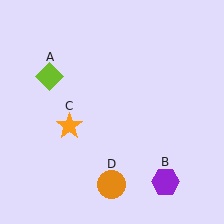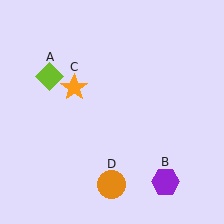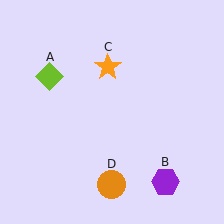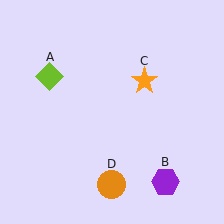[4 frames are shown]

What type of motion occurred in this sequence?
The orange star (object C) rotated clockwise around the center of the scene.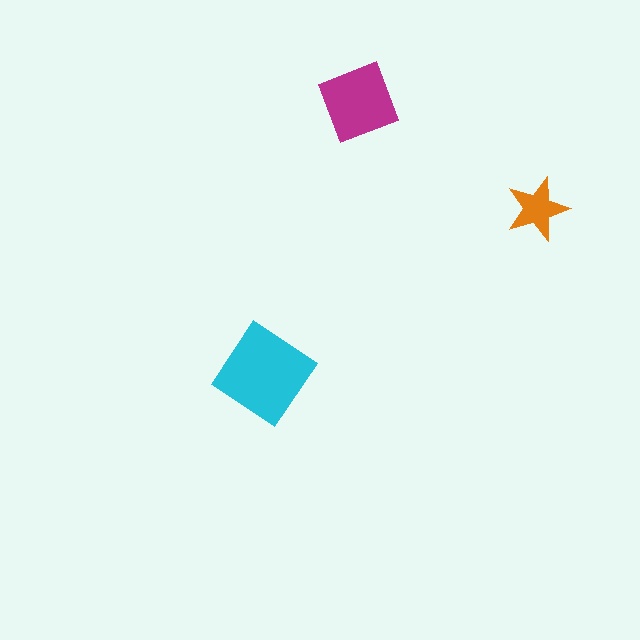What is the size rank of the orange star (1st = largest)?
3rd.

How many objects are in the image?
There are 3 objects in the image.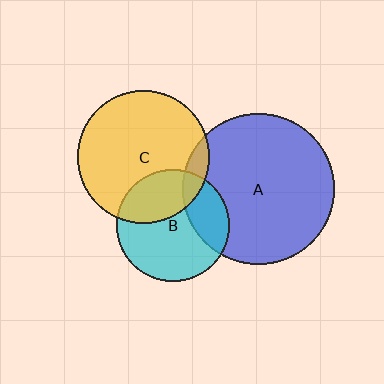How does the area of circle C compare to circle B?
Approximately 1.4 times.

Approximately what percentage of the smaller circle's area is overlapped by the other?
Approximately 30%.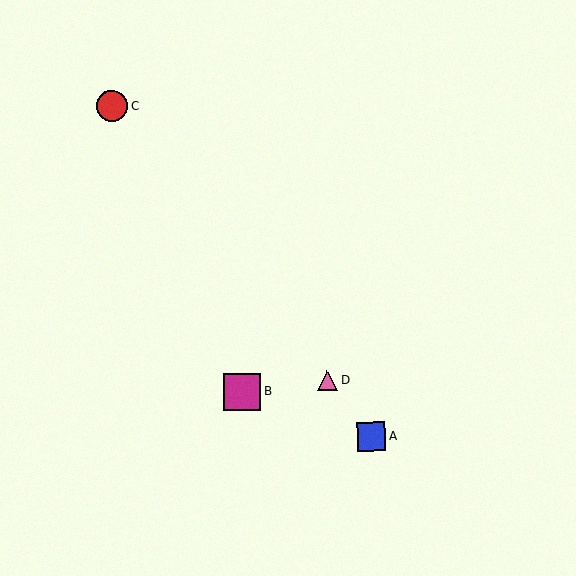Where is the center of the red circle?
The center of the red circle is at (112, 106).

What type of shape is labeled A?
Shape A is a blue square.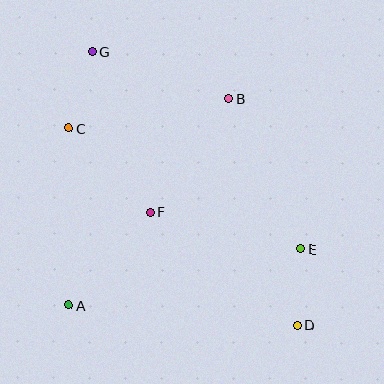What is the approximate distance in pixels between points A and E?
The distance between A and E is approximately 239 pixels.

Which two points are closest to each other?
Points D and E are closest to each other.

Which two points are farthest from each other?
Points D and G are farthest from each other.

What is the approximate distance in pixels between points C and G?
The distance between C and G is approximately 80 pixels.